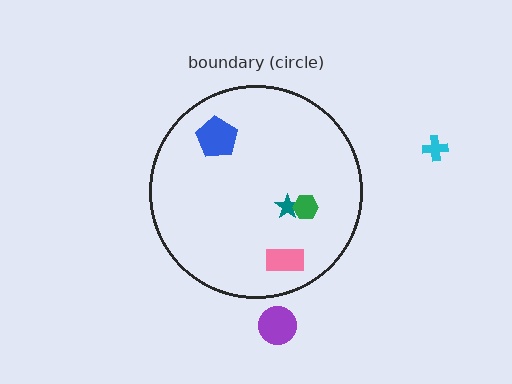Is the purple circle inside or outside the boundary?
Outside.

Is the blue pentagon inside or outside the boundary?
Inside.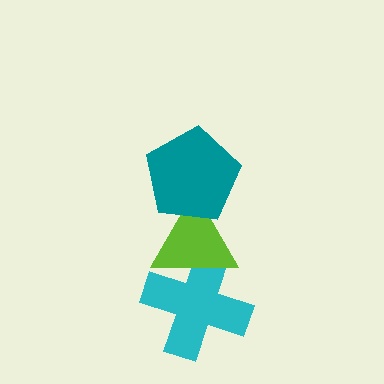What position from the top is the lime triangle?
The lime triangle is 2nd from the top.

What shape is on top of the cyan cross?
The lime triangle is on top of the cyan cross.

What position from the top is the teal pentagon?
The teal pentagon is 1st from the top.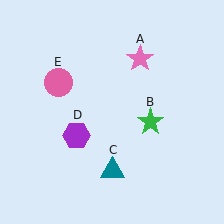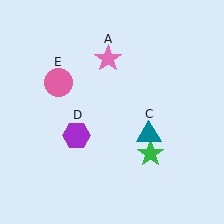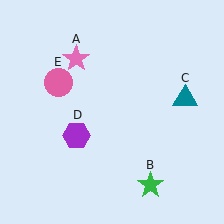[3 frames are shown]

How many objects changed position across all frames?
3 objects changed position: pink star (object A), green star (object B), teal triangle (object C).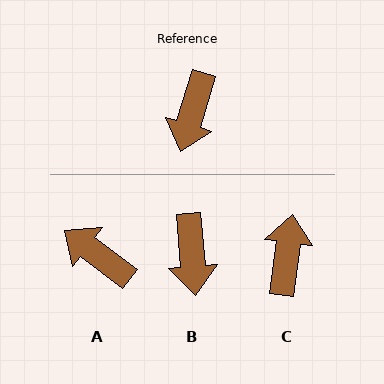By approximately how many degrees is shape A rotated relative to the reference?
Approximately 110 degrees clockwise.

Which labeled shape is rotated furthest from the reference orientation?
C, about 171 degrees away.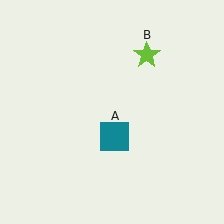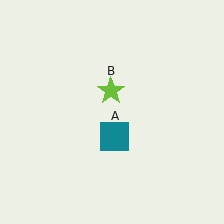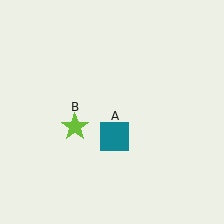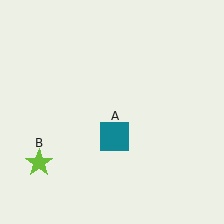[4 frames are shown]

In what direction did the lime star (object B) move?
The lime star (object B) moved down and to the left.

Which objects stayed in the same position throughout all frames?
Teal square (object A) remained stationary.